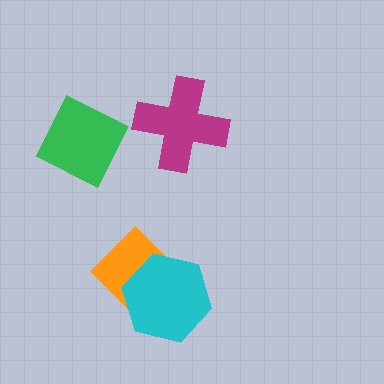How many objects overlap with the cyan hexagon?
1 object overlaps with the cyan hexagon.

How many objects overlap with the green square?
0 objects overlap with the green square.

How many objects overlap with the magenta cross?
0 objects overlap with the magenta cross.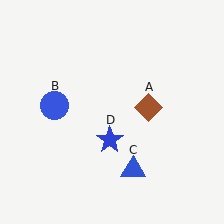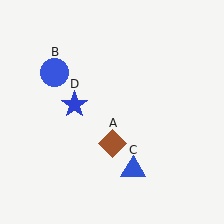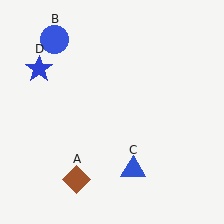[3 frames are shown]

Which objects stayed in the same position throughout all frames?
Blue triangle (object C) remained stationary.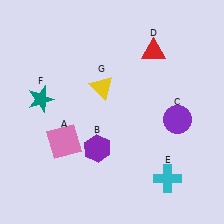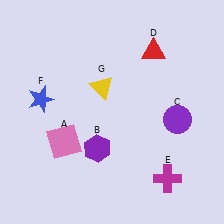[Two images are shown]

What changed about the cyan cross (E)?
In Image 1, E is cyan. In Image 2, it changed to magenta.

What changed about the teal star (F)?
In Image 1, F is teal. In Image 2, it changed to blue.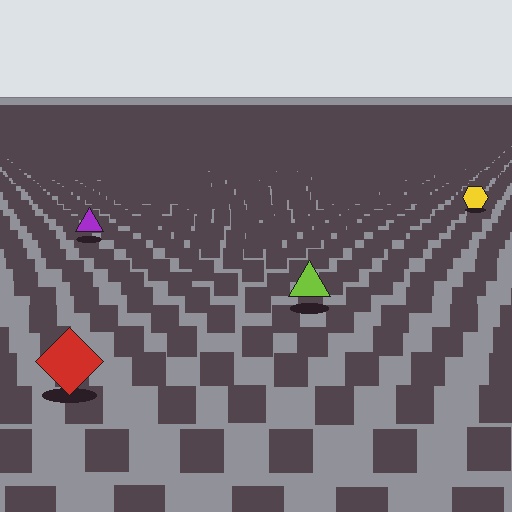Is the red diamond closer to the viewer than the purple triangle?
Yes. The red diamond is closer — you can tell from the texture gradient: the ground texture is coarser near it.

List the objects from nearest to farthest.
From nearest to farthest: the red diamond, the lime triangle, the purple triangle, the yellow hexagon.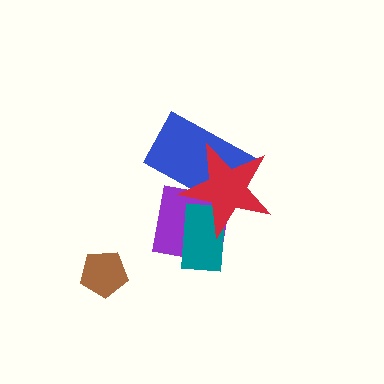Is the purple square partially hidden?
Yes, it is partially covered by another shape.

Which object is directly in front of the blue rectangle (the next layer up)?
The purple square is directly in front of the blue rectangle.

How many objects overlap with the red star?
3 objects overlap with the red star.